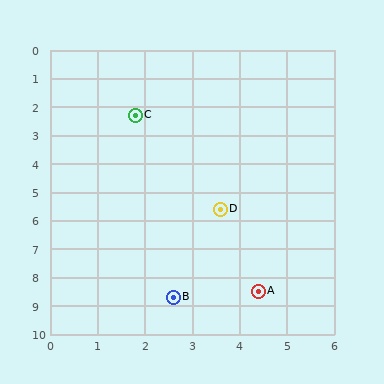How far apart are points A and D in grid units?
Points A and D are about 3.0 grid units apart.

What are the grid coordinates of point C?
Point C is at approximately (1.8, 2.3).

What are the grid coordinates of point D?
Point D is at approximately (3.6, 5.6).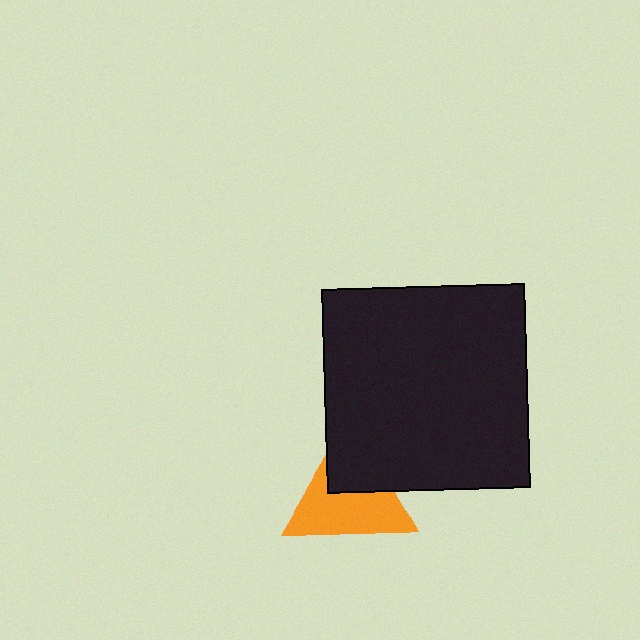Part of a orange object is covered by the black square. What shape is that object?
It is a triangle.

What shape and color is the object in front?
The object in front is a black square.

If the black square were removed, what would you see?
You would see the complete orange triangle.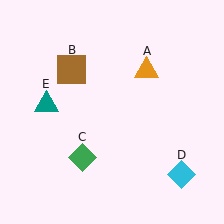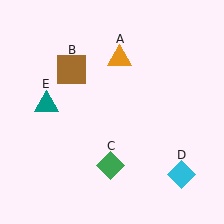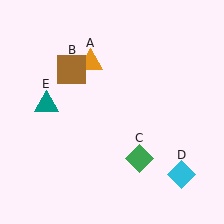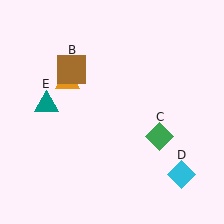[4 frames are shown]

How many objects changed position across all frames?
2 objects changed position: orange triangle (object A), green diamond (object C).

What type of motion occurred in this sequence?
The orange triangle (object A), green diamond (object C) rotated counterclockwise around the center of the scene.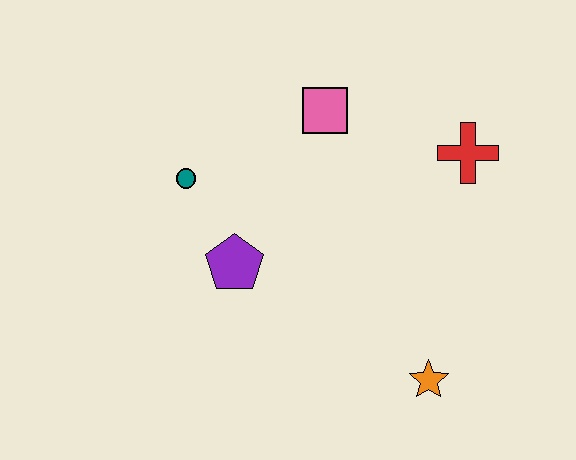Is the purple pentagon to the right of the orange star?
No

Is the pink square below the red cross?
No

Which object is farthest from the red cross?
The teal circle is farthest from the red cross.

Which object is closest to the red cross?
The pink square is closest to the red cross.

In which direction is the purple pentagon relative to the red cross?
The purple pentagon is to the left of the red cross.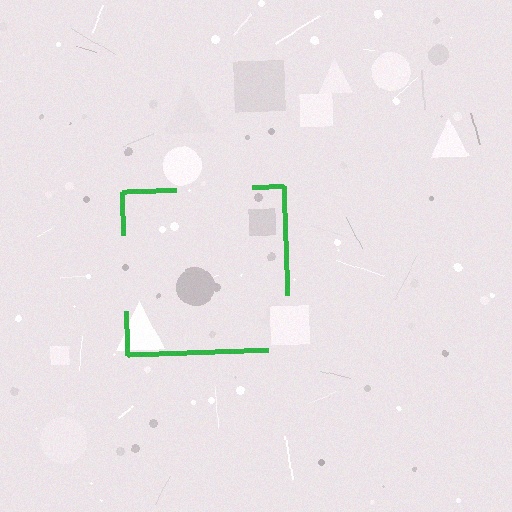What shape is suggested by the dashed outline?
The dashed outline suggests a square.